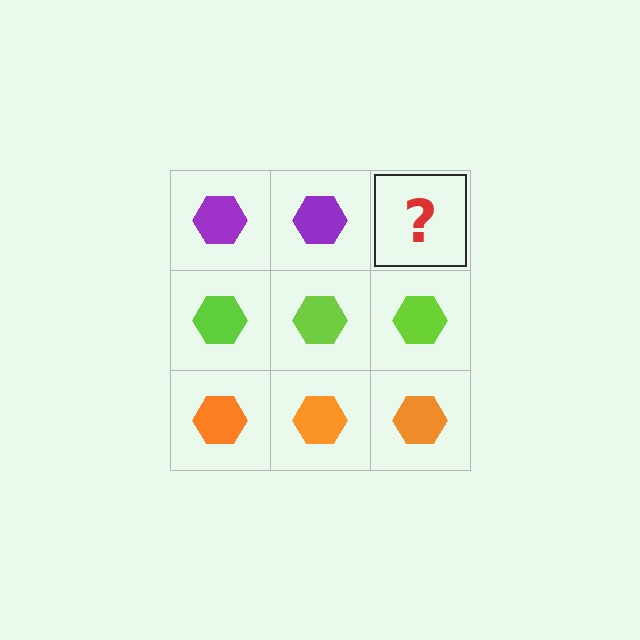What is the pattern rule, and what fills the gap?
The rule is that each row has a consistent color. The gap should be filled with a purple hexagon.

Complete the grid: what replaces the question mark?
The question mark should be replaced with a purple hexagon.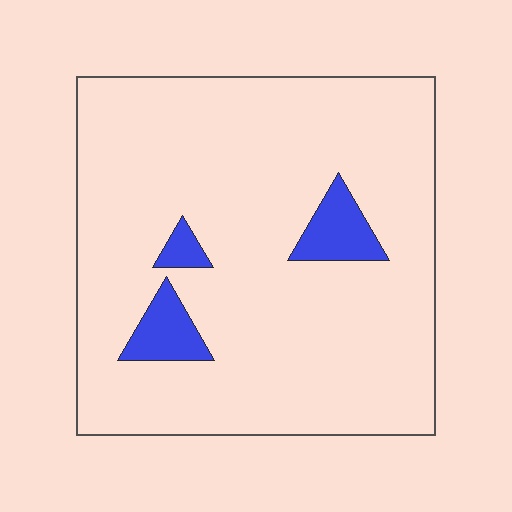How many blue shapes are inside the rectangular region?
3.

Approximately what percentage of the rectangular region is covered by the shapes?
Approximately 10%.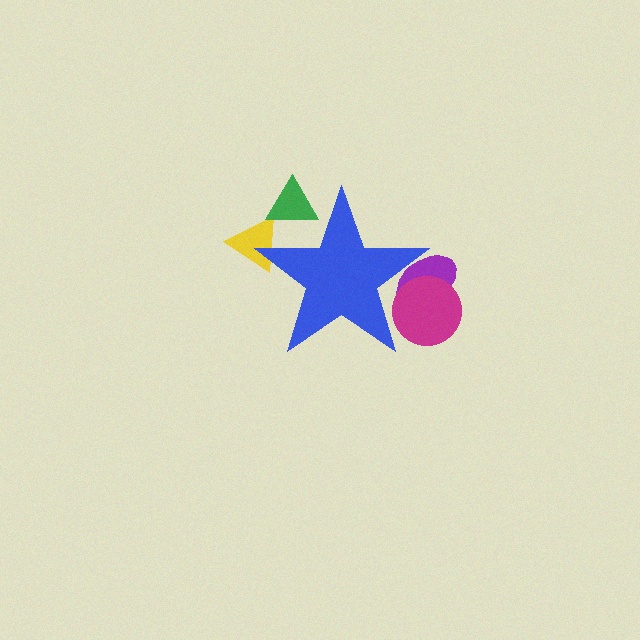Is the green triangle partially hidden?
Yes, the green triangle is partially hidden behind the blue star.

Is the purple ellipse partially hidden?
Yes, the purple ellipse is partially hidden behind the blue star.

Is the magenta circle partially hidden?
Yes, the magenta circle is partially hidden behind the blue star.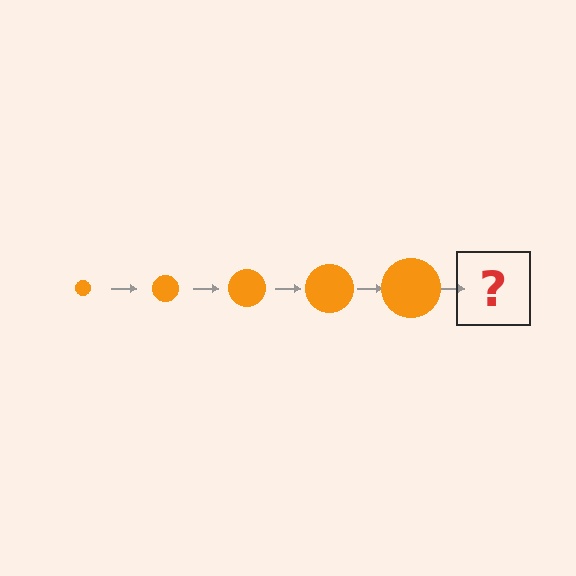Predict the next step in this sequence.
The next step is an orange circle, larger than the previous one.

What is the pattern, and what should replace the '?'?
The pattern is that the circle gets progressively larger each step. The '?' should be an orange circle, larger than the previous one.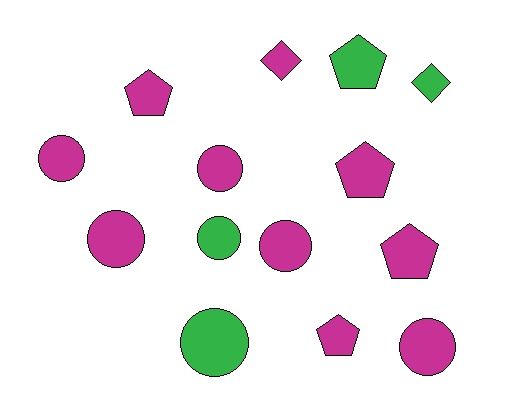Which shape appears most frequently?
Circle, with 7 objects.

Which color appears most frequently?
Magenta, with 10 objects.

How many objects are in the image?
There are 14 objects.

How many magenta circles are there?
There are 5 magenta circles.